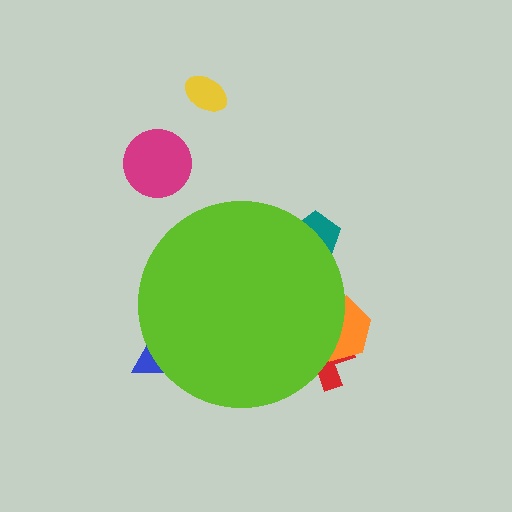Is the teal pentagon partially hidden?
Yes, the teal pentagon is partially hidden behind the lime circle.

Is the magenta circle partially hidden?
No, the magenta circle is fully visible.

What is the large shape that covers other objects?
A lime circle.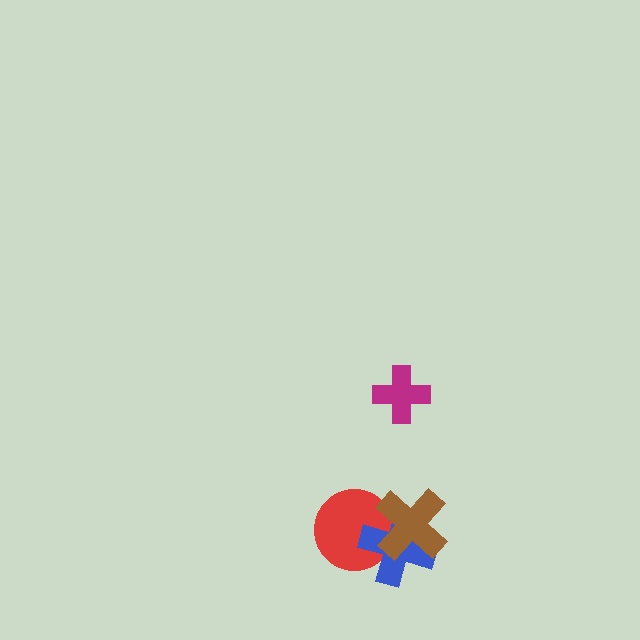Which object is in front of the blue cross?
The brown cross is in front of the blue cross.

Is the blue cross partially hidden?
Yes, it is partially covered by another shape.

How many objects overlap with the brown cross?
2 objects overlap with the brown cross.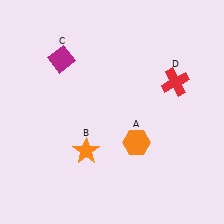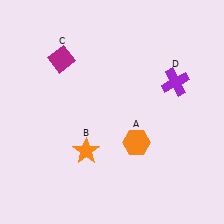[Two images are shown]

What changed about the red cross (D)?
In Image 1, D is red. In Image 2, it changed to purple.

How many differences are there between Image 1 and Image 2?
There is 1 difference between the two images.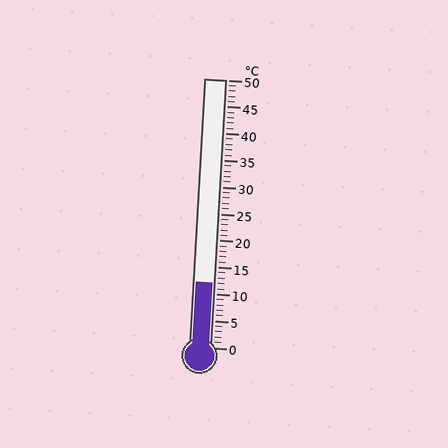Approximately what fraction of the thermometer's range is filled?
The thermometer is filled to approximately 25% of its range.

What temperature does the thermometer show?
The thermometer shows approximately 12°C.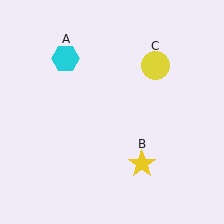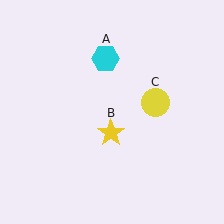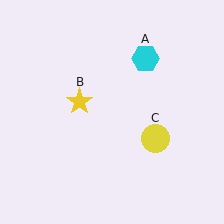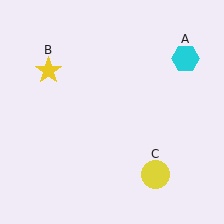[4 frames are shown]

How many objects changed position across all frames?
3 objects changed position: cyan hexagon (object A), yellow star (object B), yellow circle (object C).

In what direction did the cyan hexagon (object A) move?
The cyan hexagon (object A) moved right.